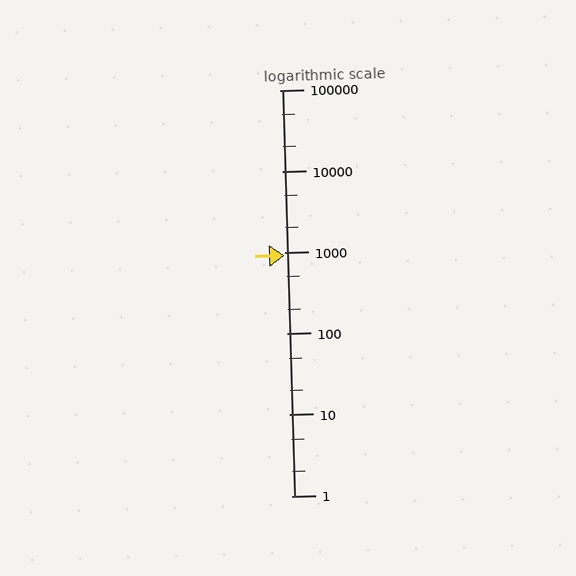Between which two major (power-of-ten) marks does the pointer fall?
The pointer is between 100 and 1000.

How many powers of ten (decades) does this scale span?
The scale spans 5 decades, from 1 to 100000.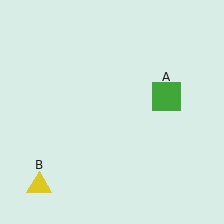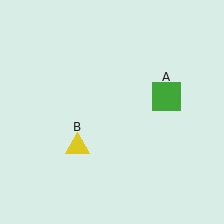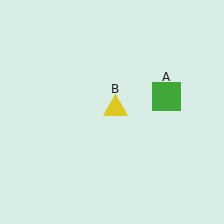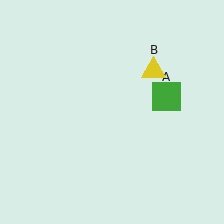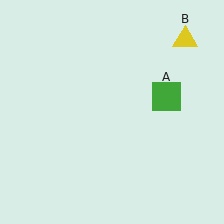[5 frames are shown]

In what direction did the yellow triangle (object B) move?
The yellow triangle (object B) moved up and to the right.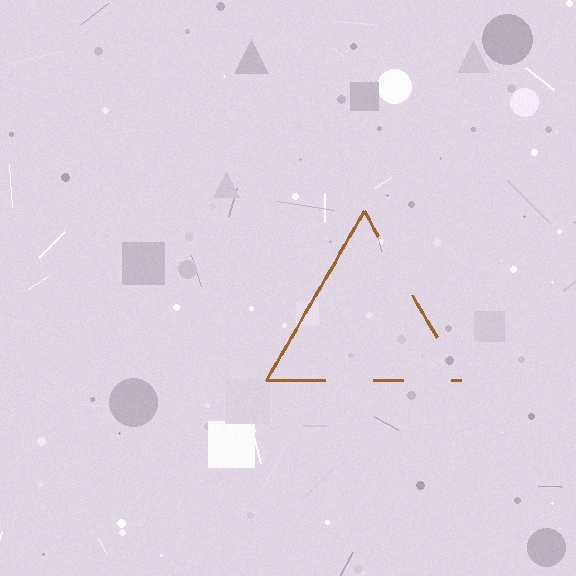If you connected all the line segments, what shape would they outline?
They would outline a triangle.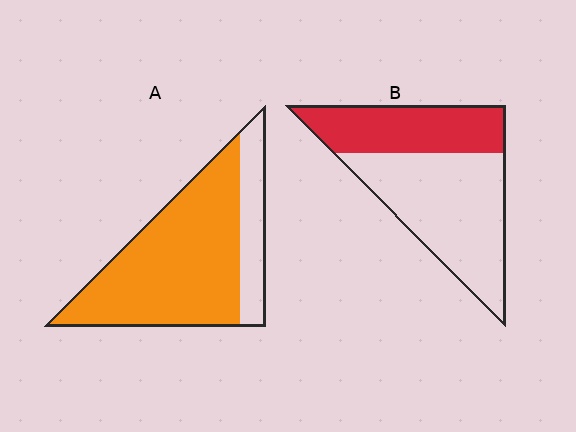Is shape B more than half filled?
No.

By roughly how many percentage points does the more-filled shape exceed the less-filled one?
By roughly 40 percentage points (A over B).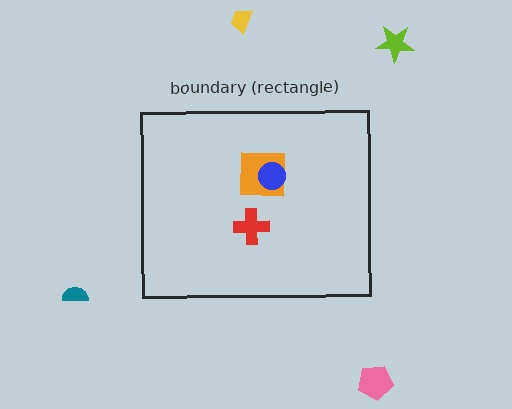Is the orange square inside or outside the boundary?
Inside.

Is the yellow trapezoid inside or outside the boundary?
Outside.